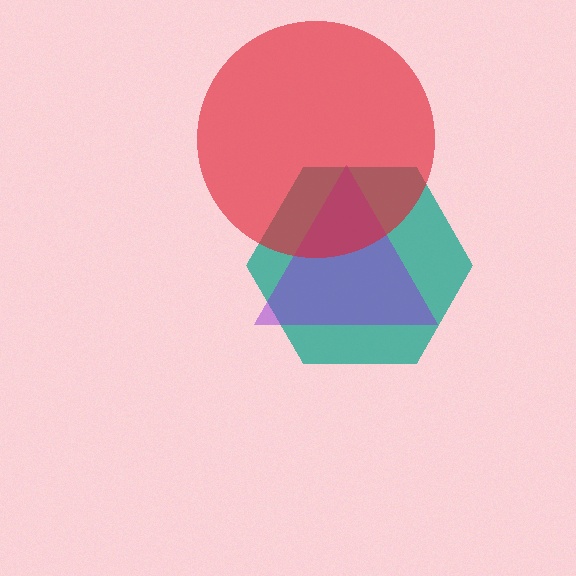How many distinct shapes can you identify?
There are 3 distinct shapes: a teal hexagon, a purple triangle, a red circle.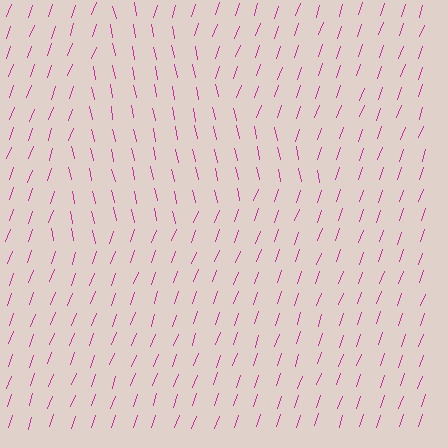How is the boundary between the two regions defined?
The boundary is defined purely by a change in line orientation (approximately 32 degrees difference). All lines are the same color and thickness.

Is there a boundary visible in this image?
Yes, there is a texture boundary formed by a change in line orientation.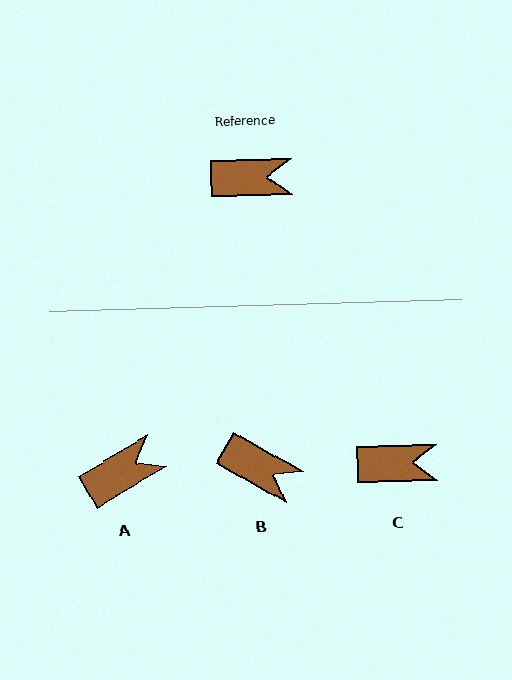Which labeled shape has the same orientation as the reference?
C.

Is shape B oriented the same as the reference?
No, it is off by about 30 degrees.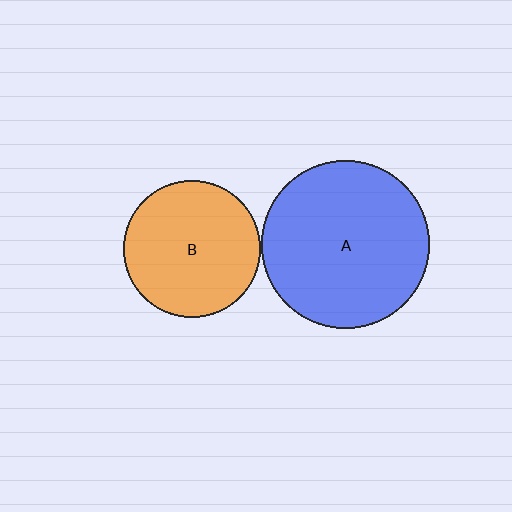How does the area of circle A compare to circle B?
Approximately 1.5 times.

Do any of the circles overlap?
No, none of the circles overlap.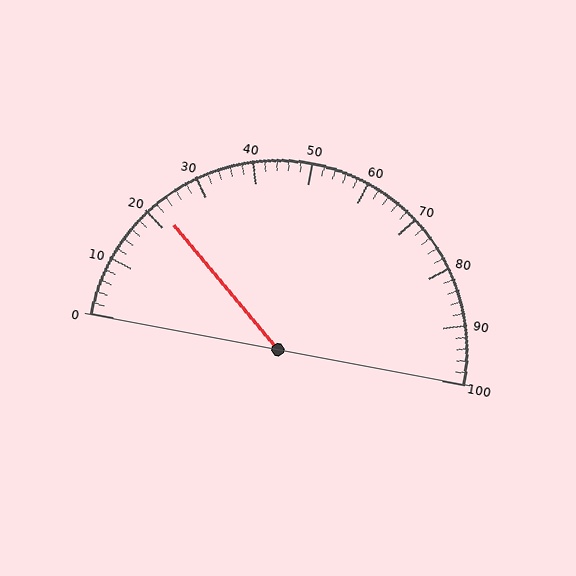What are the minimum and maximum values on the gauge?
The gauge ranges from 0 to 100.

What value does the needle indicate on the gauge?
The needle indicates approximately 22.